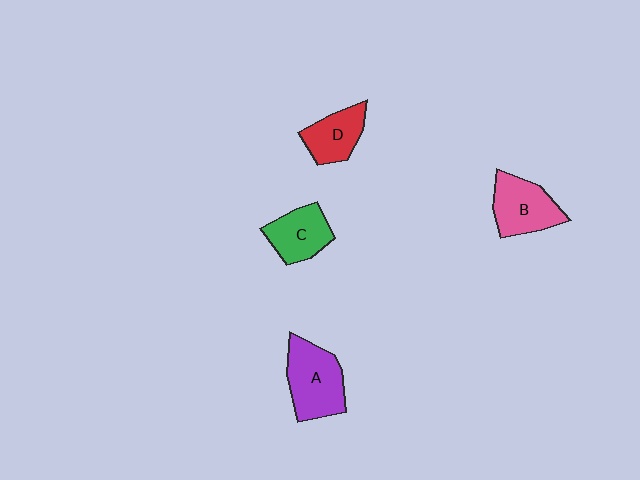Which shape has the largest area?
Shape A (purple).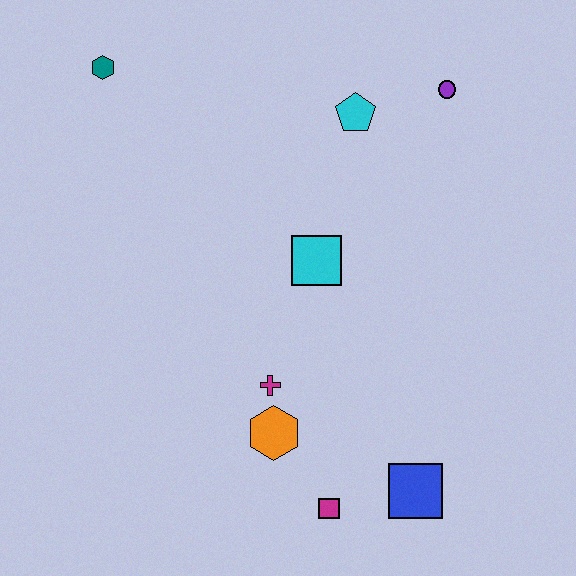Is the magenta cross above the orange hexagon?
Yes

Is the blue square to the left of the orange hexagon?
No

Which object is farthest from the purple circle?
The magenta square is farthest from the purple circle.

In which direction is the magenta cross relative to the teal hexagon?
The magenta cross is below the teal hexagon.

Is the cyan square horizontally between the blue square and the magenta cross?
Yes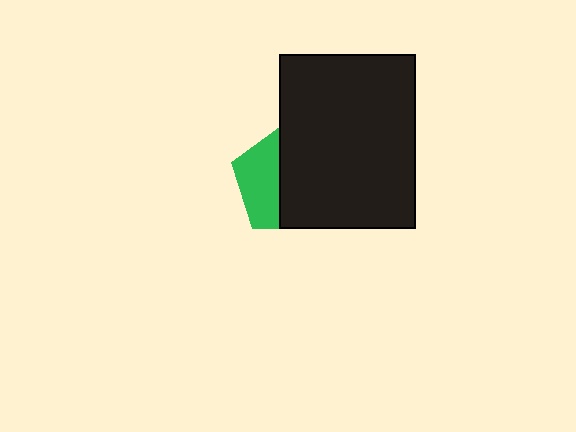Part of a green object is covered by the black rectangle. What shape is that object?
It is a pentagon.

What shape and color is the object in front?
The object in front is a black rectangle.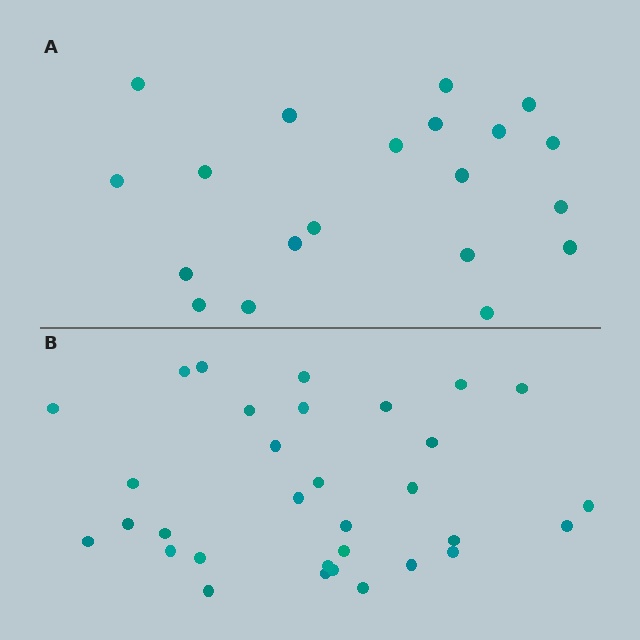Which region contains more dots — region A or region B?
Region B (the bottom region) has more dots.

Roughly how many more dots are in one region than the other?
Region B has roughly 12 or so more dots than region A.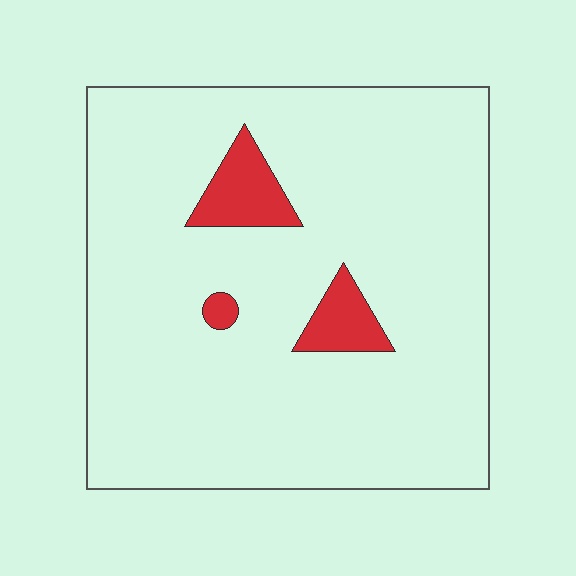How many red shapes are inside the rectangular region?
3.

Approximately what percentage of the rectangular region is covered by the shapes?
Approximately 5%.